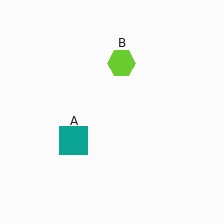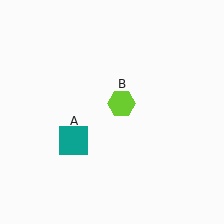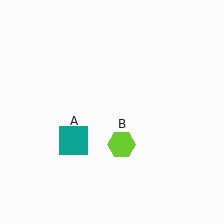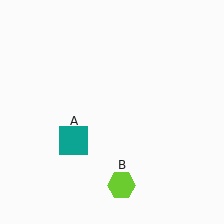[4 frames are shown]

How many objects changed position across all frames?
1 object changed position: lime hexagon (object B).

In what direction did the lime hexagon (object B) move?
The lime hexagon (object B) moved down.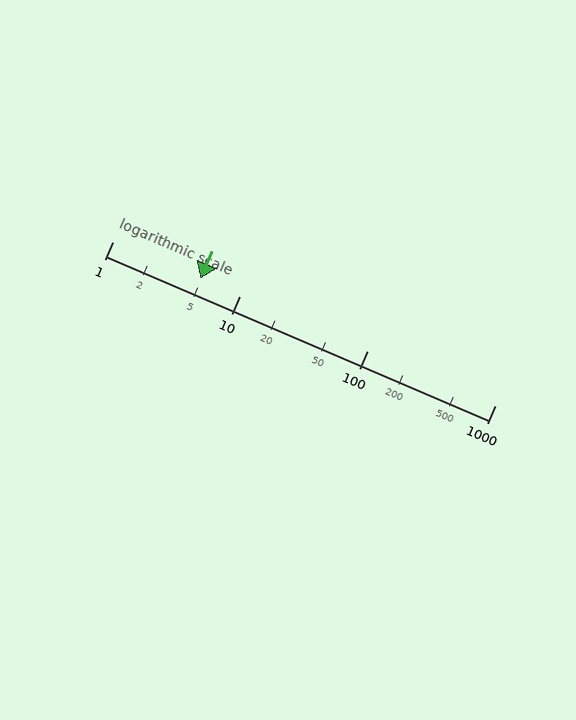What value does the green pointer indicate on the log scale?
The pointer indicates approximately 4.9.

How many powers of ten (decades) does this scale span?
The scale spans 3 decades, from 1 to 1000.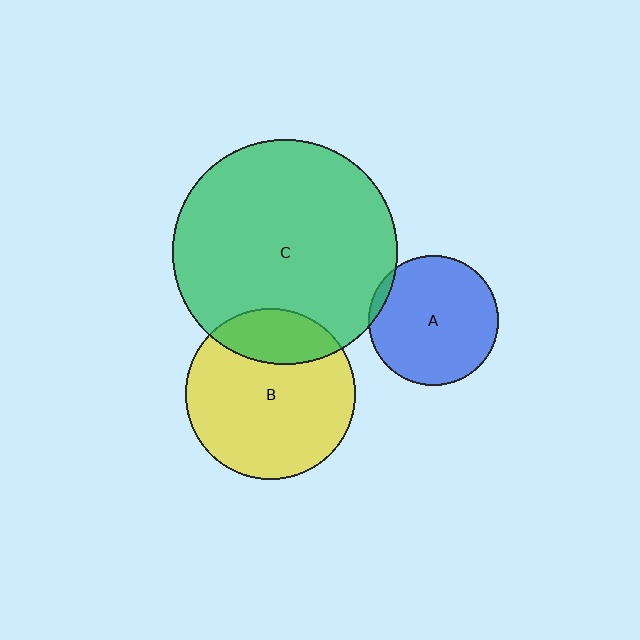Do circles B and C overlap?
Yes.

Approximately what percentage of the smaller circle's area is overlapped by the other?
Approximately 20%.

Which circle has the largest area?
Circle C (green).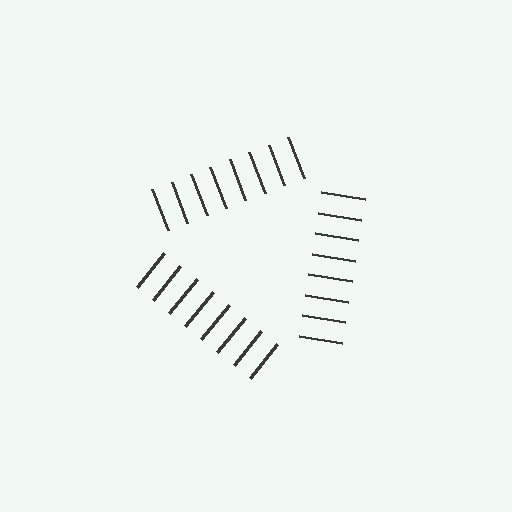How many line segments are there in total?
24 — 8 along each of the 3 edges.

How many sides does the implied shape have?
3 sides — the line-ends trace a triangle.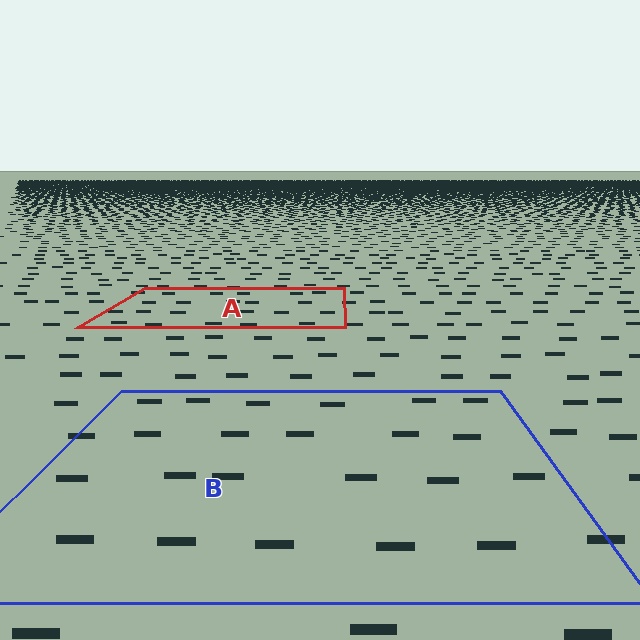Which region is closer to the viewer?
Region B is closer. The texture elements there are larger and more spread out.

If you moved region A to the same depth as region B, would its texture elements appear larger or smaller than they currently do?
They would appear larger. At a closer depth, the same texture elements are projected at a bigger on-screen size.